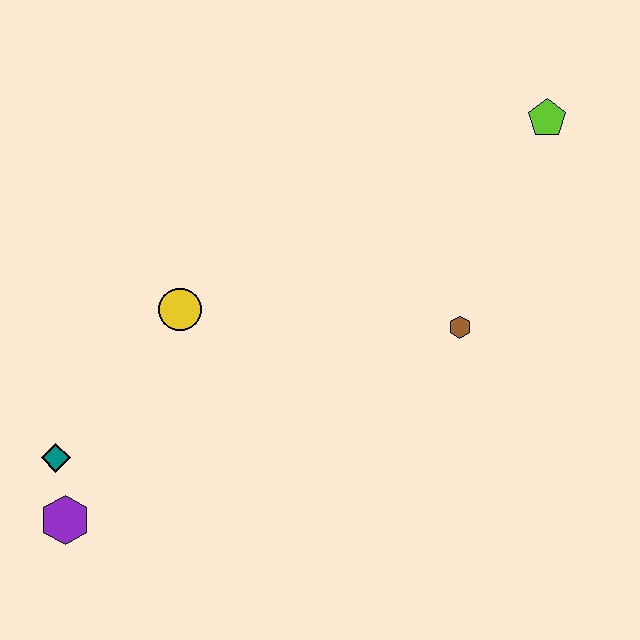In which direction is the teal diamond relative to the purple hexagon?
The teal diamond is above the purple hexagon.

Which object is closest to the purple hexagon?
The teal diamond is closest to the purple hexagon.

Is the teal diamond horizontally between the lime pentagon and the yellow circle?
No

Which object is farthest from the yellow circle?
The lime pentagon is farthest from the yellow circle.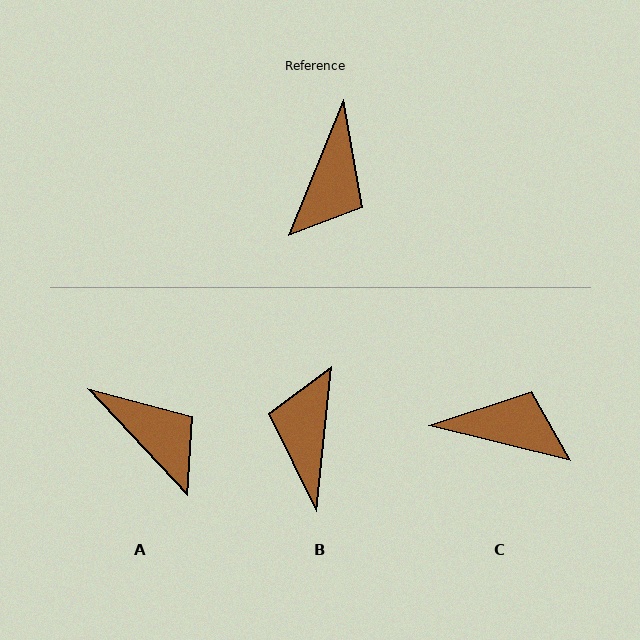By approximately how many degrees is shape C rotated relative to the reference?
Approximately 98 degrees counter-clockwise.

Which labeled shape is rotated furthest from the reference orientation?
B, about 164 degrees away.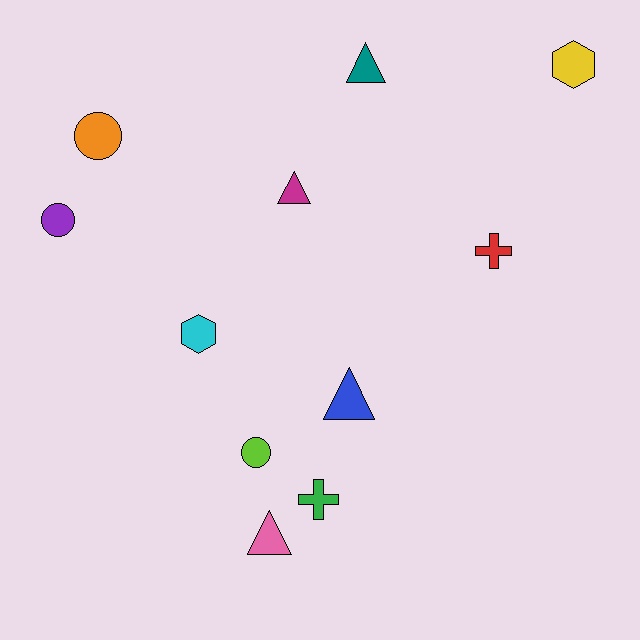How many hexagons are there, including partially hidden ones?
There are 2 hexagons.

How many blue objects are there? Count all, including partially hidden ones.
There is 1 blue object.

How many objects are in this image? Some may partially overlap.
There are 11 objects.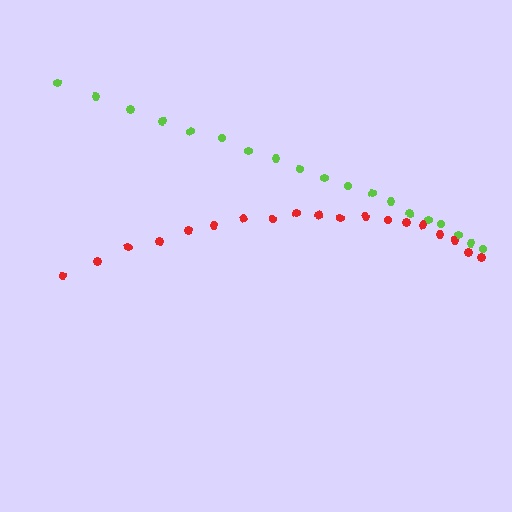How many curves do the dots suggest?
There are 2 distinct paths.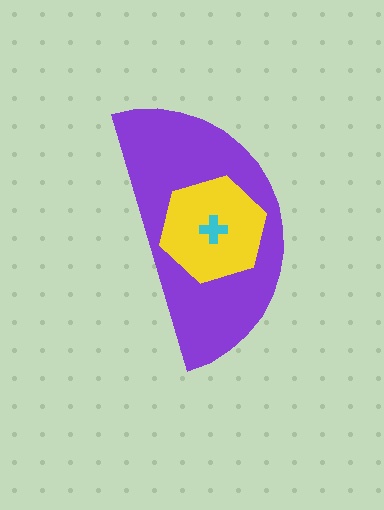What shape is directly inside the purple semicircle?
The yellow hexagon.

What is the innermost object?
The cyan cross.